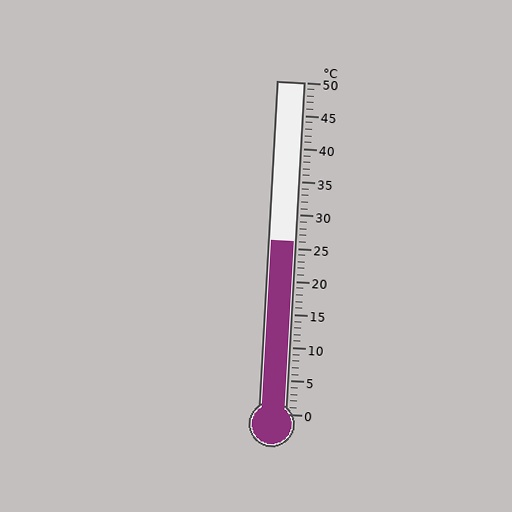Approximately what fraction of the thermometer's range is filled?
The thermometer is filled to approximately 50% of its range.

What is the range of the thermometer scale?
The thermometer scale ranges from 0°C to 50°C.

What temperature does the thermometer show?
The thermometer shows approximately 26°C.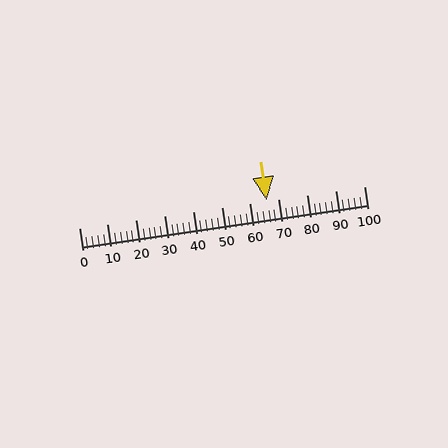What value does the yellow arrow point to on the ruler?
The yellow arrow points to approximately 66.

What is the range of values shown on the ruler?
The ruler shows values from 0 to 100.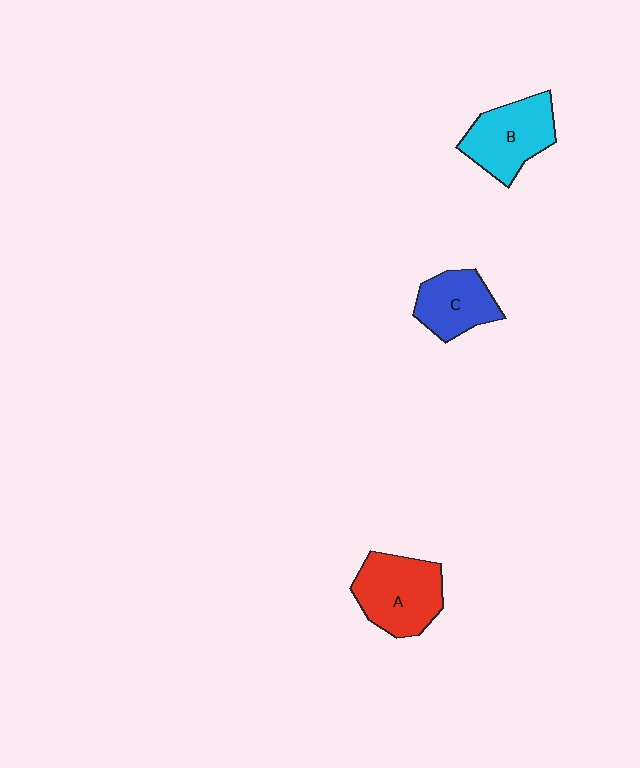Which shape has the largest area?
Shape A (red).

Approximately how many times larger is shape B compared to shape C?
Approximately 1.3 times.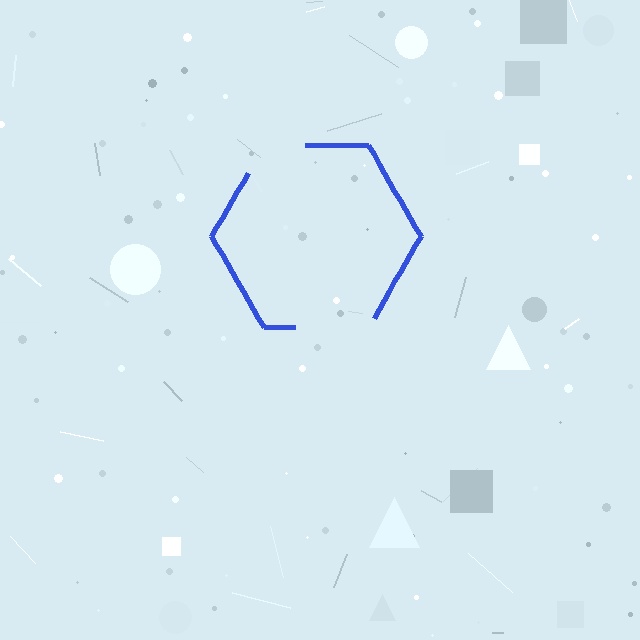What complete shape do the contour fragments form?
The contour fragments form a hexagon.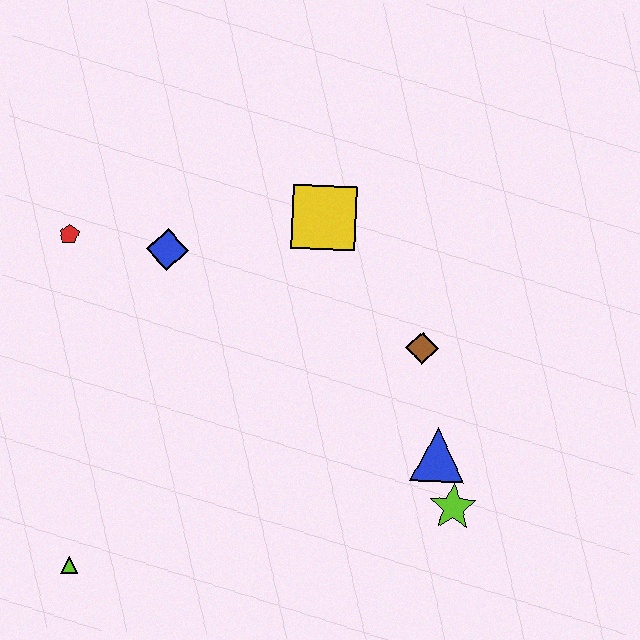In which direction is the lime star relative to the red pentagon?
The lime star is to the right of the red pentagon.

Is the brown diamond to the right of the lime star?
No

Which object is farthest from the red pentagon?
The lime star is farthest from the red pentagon.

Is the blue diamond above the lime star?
Yes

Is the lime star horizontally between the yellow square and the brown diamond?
No